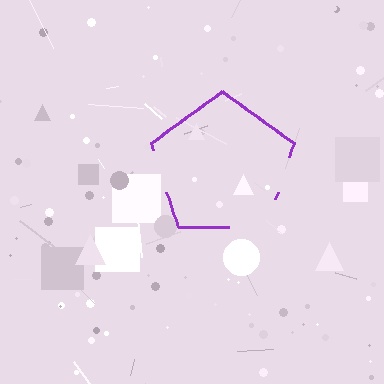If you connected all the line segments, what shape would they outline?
They would outline a pentagon.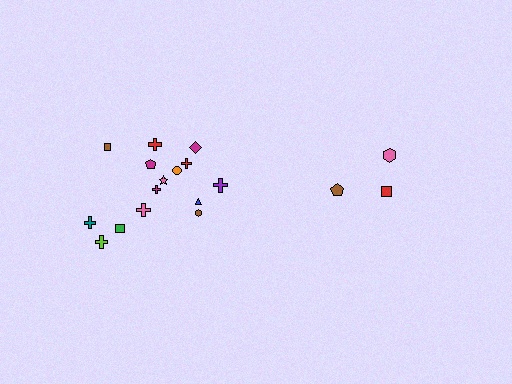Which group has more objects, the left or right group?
The left group.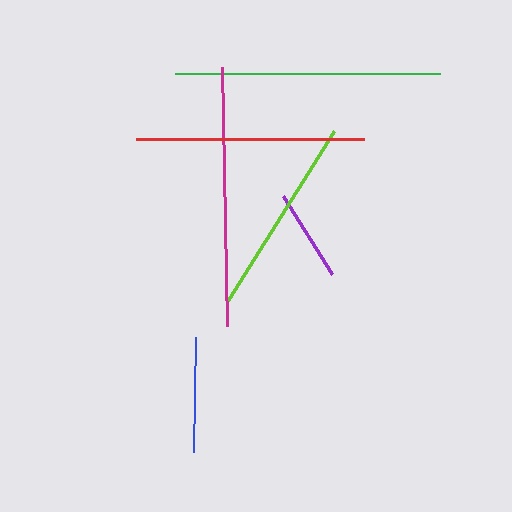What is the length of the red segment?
The red segment is approximately 228 pixels long.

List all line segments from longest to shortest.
From longest to shortest: green, magenta, red, lime, blue, purple.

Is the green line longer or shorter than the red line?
The green line is longer than the red line.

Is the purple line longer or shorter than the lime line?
The lime line is longer than the purple line.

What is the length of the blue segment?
The blue segment is approximately 115 pixels long.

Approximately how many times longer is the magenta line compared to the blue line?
The magenta line is approximately 2.3 times the length of the blue line.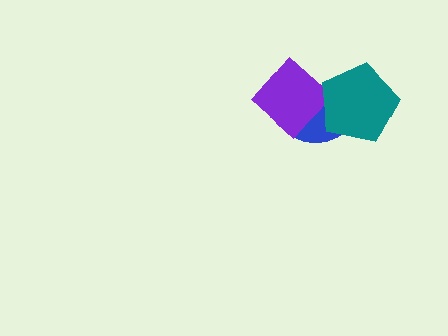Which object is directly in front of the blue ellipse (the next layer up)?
The purple diamond is directly in front of the blue ellipse.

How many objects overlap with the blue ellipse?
2 objects overlap with the blue ellipse.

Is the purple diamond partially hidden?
No, no other shape covers it.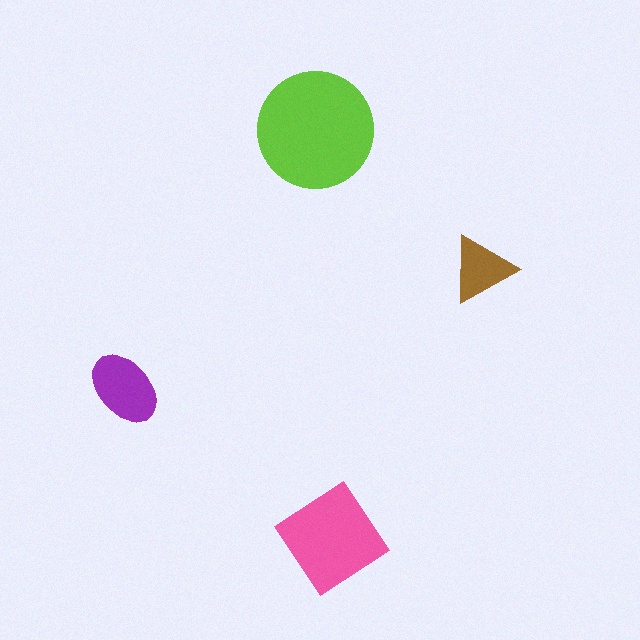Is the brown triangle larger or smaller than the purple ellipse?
Smaller.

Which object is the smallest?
The brown triangle.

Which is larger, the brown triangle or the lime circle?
The lime circle.